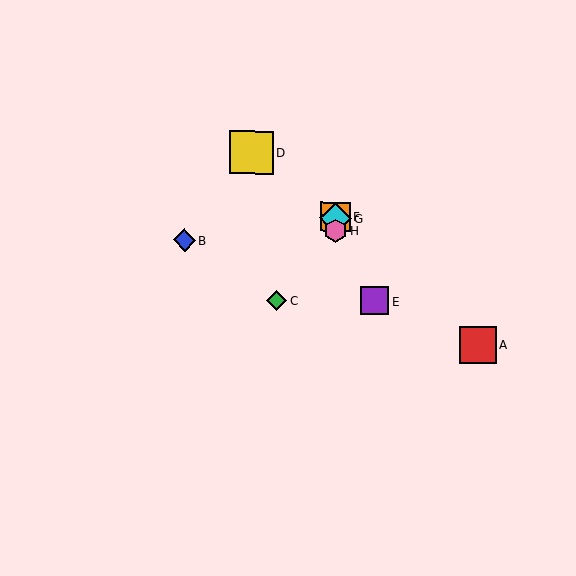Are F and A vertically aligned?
No, F is at x≈336 and A is at x≈478.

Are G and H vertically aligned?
Yes, both are at x≈336.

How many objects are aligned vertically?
3 objects (F, G, H) are aligned vertically.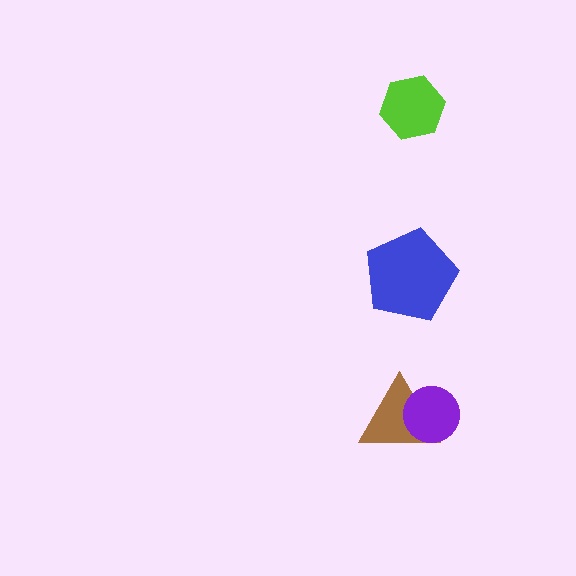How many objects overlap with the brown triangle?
1 object overlaps with the brown triangle.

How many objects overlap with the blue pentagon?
0 objects overlap with the blue pentagon.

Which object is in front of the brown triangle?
The purple circle is in front of the brown triangle.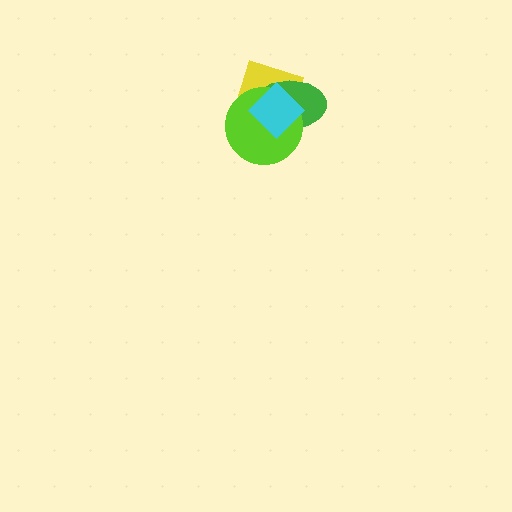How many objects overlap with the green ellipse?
3 objects overlap with the green ellipse.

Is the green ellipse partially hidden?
Yes, it is partially covered by another shape.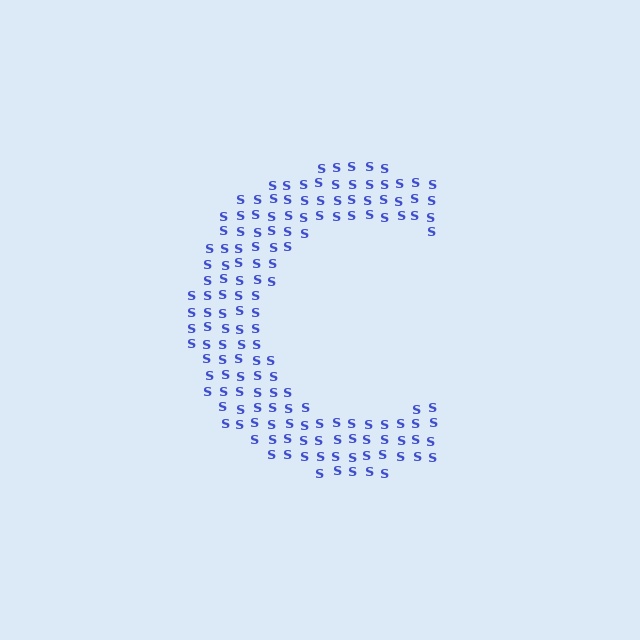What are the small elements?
The small elements are letter S's.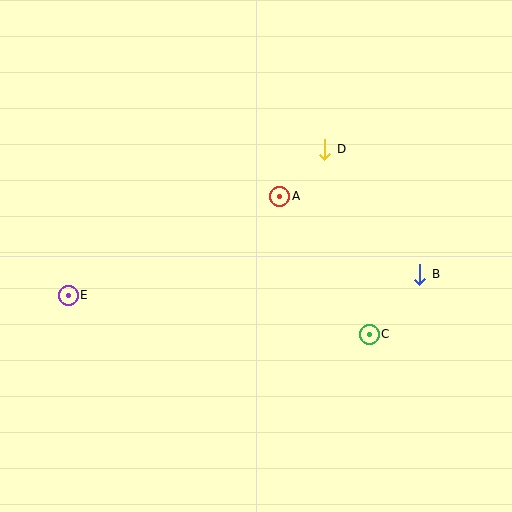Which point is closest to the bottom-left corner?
Point E is closest to the bottom-left corner.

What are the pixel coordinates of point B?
Point B is at (420, 274).